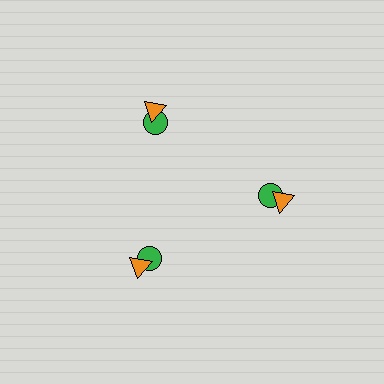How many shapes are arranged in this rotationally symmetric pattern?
There are 6 shapes, arranged in 3 groups of 2.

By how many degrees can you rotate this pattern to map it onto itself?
The pattern maps onto itself every 120 degrees of rotation.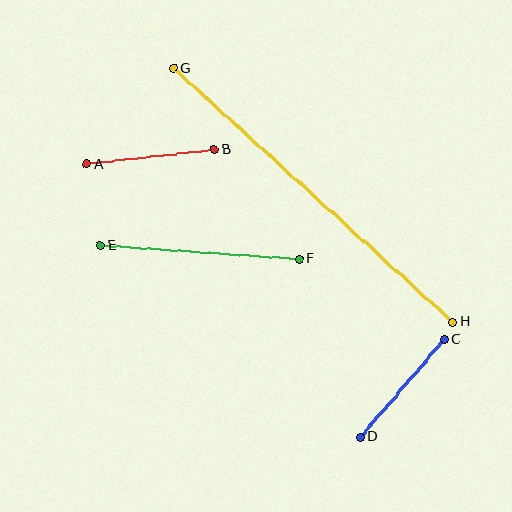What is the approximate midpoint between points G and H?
The midpoint is at approximately (313, 195) pixels.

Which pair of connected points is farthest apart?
Points G and H are farthest apart.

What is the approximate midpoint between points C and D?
The midpoint is at approximately (402, 388) pixels.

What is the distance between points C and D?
The distance is approximately 129 pixels.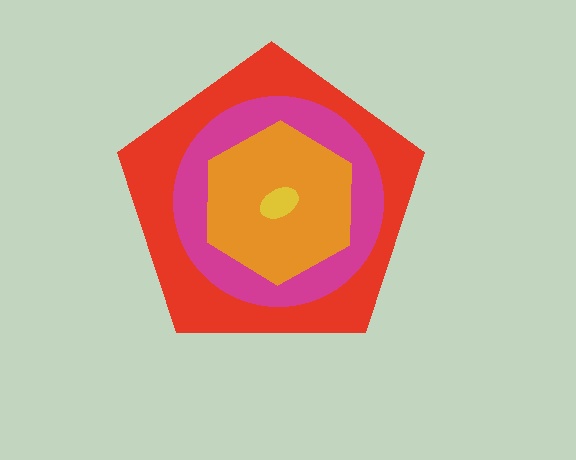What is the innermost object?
The yellow ellipse.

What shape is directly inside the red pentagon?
The magenta circle.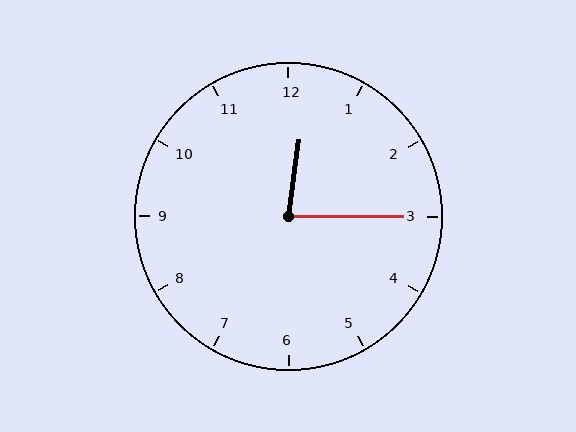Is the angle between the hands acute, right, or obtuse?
It is acute.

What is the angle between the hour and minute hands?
Approximately 82 degrees.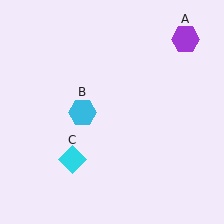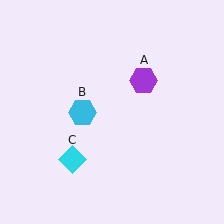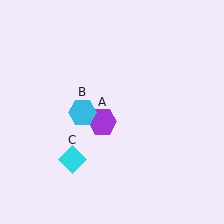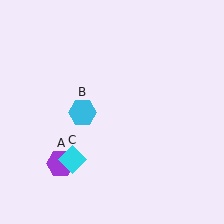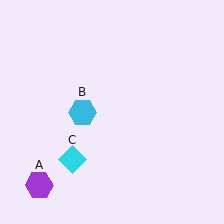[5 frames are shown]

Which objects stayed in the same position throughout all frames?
Cyan hexagon (object B) and cyan diamond (object C) remained stationary.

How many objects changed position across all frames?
1 object changed position: purple hexagon (object A).